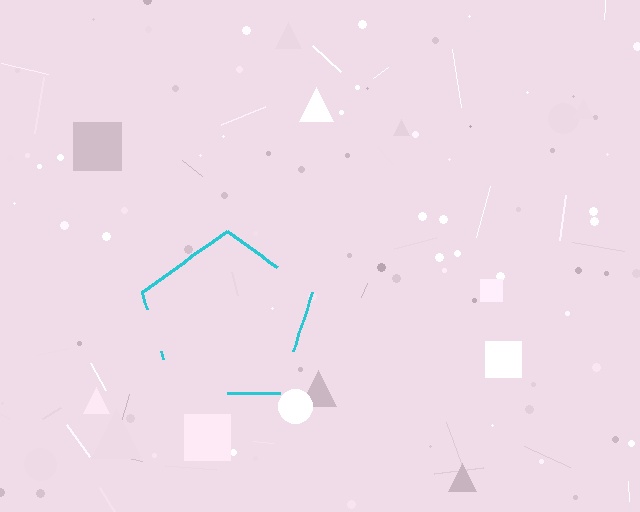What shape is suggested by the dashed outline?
The dashed outline suggests a pentagon.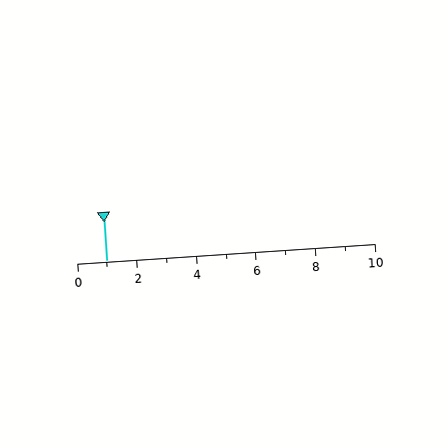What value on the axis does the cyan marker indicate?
The marker indicates approximately 1.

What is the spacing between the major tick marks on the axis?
The major ticks are spaced 2 apart.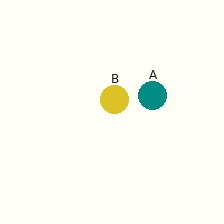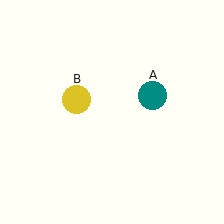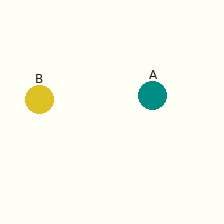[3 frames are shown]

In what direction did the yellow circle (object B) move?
The yellow circle (object B) moved left.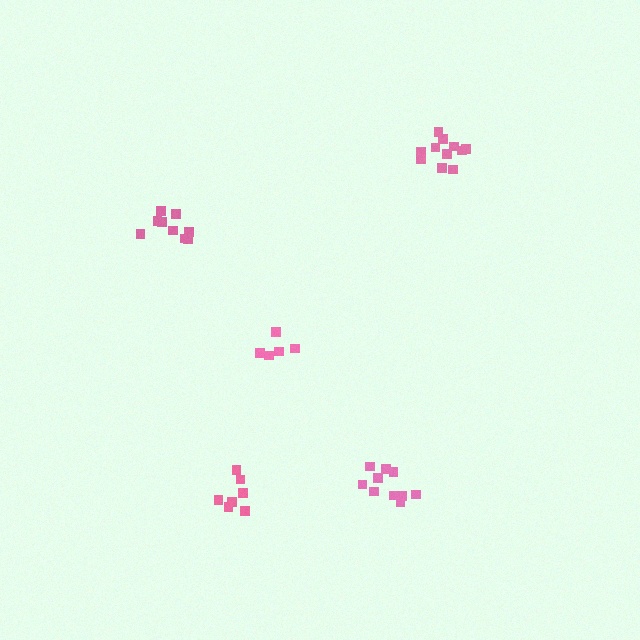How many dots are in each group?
Group 1: 11 dots, Group 2: 10 dots, Group 3: 5 dots, Group 4: 9 dots, Group 5: 7 dots (42 total).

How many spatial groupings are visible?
There are 5 spatial groupings.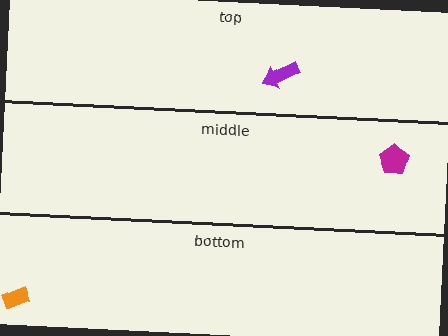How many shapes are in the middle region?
1.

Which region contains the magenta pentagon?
The middle region.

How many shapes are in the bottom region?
1.